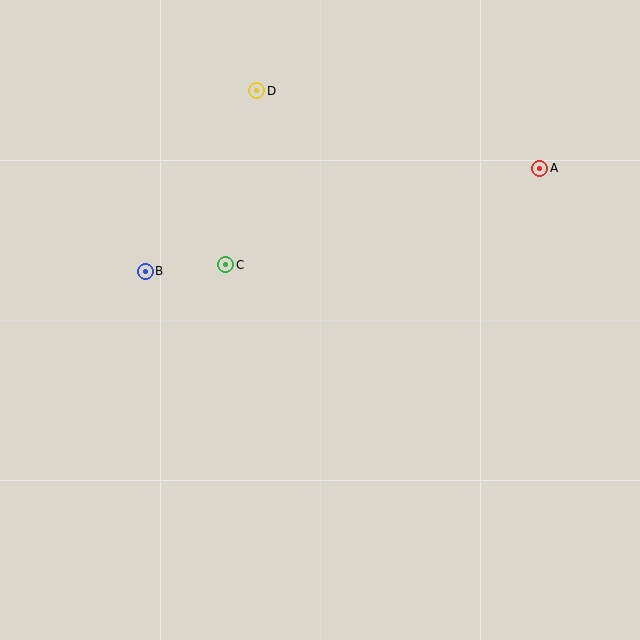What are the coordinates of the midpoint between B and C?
The midpoint between B and C is at (185, 268).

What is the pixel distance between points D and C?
The distance between D and C is 177 pixels.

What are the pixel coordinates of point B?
Point B is at (145, 271).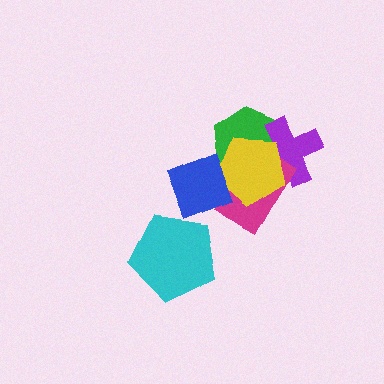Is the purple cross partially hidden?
Yes, it is partially covered by another shape.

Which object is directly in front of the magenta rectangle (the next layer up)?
The yellow pentagon is directly in front of the magenta rectangle.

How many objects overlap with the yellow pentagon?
4 objects overlap with the yellow pentagon.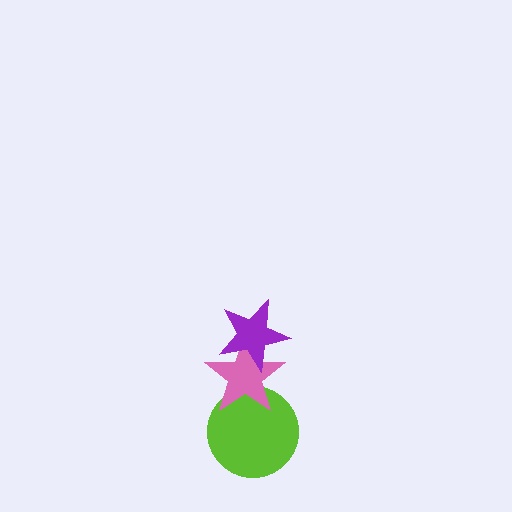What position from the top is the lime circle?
The lime circle is 3rd from the top.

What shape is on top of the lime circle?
The pink star is on top of the lime circle.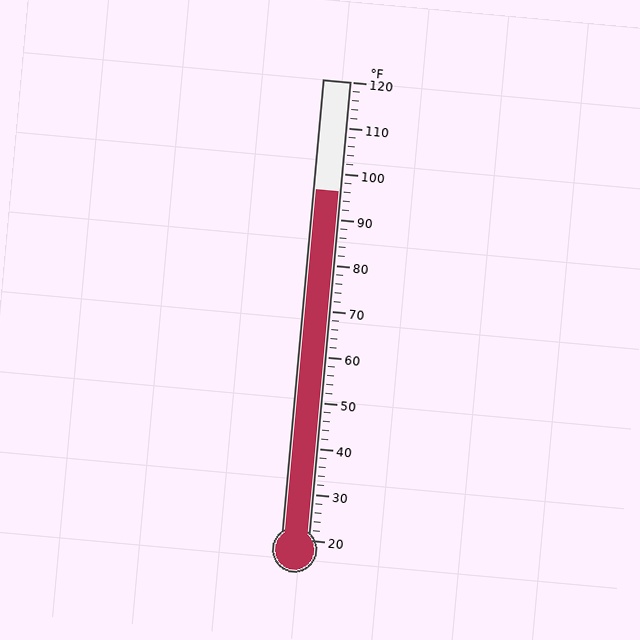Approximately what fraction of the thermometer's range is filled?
The thermometer is filled to approximately 75% of its range.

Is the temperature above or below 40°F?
The temperature is above 40°F.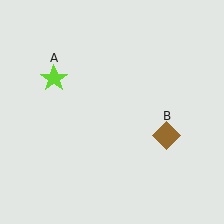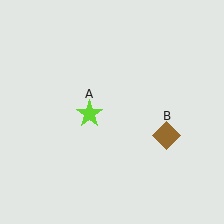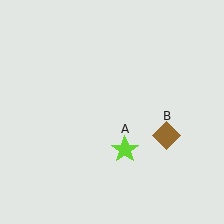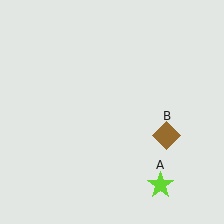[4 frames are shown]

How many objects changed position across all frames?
1 object changed position: lime star (object A).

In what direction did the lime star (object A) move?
The lime star (object A) moved down and to the right.